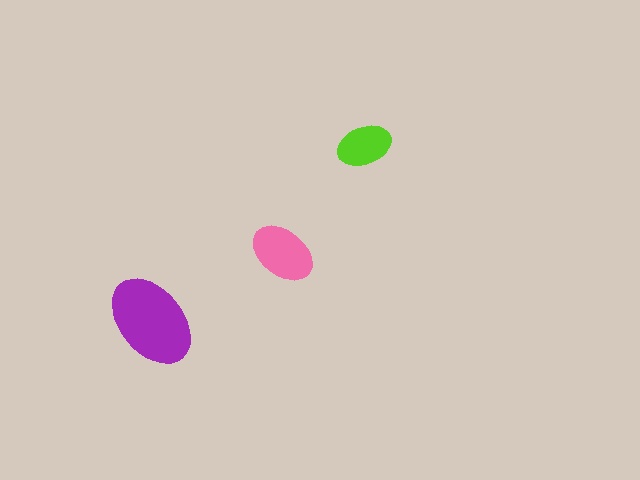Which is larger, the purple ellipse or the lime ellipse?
The purple one.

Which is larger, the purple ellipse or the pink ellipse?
The purple one.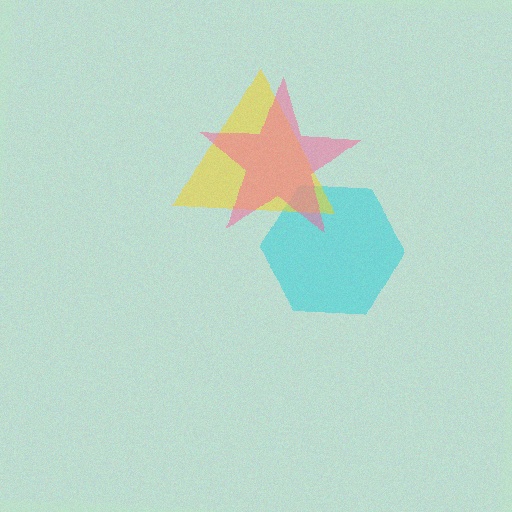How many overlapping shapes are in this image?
There are 3 overlapping shapes in the image.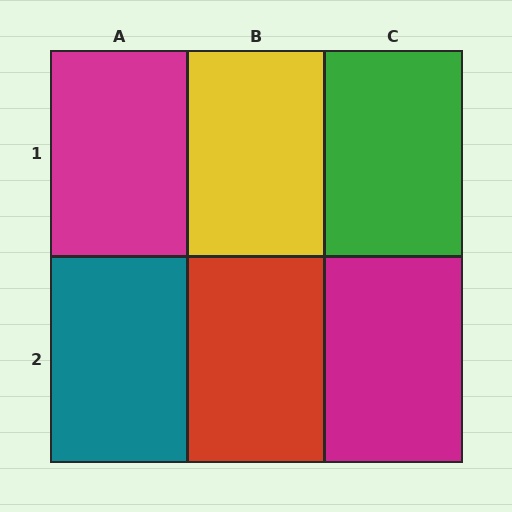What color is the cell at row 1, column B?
Yellow.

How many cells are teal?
1 cell is teal.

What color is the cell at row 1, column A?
Magenta.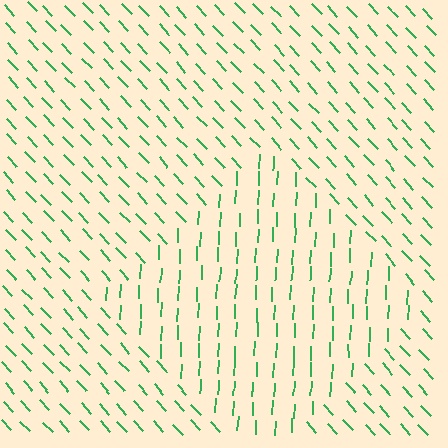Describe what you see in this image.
The image is filled with small green line segments. A diamond region in the image has lines oriented differently from the surrounding lines, creating a visible texture boundary.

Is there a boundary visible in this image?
Yes, there is a texture boundary formed by a change in line orientation.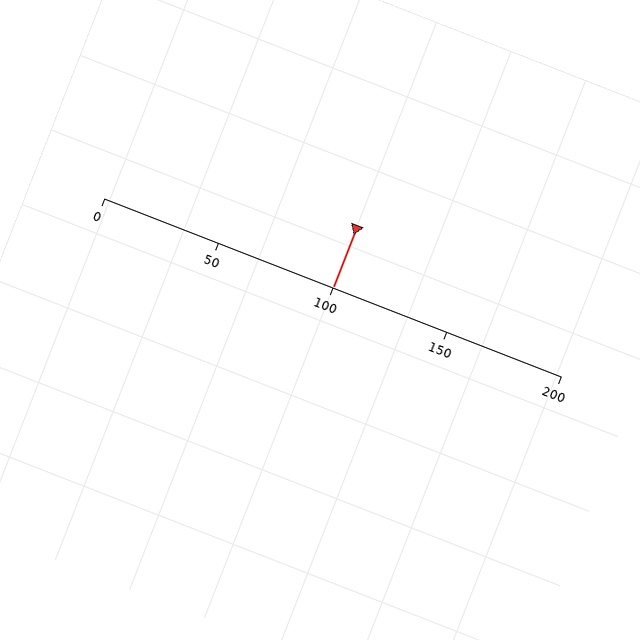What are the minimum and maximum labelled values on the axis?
The axis runs from 0 to 200.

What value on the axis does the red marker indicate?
The marker indicates approximately 100.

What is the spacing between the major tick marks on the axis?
The major ticks are spaced 50 apart.